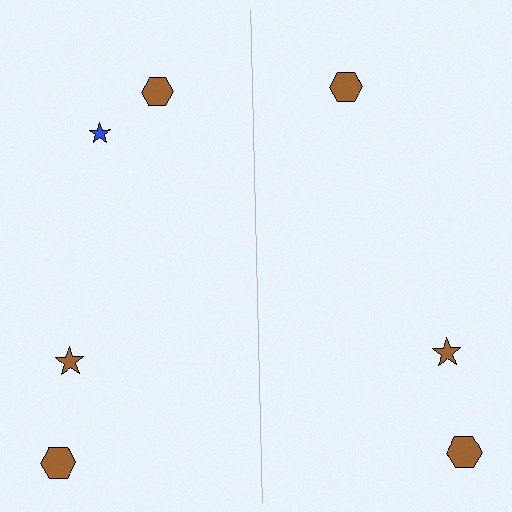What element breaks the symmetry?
A blue star is missing from the right side.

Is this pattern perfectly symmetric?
No, the pattern is not perfectly symmetric. A blue star is missing from the right side.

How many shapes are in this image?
There are 7 shapes in this image.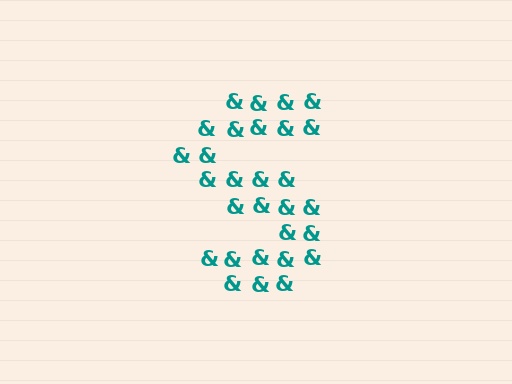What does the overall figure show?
The overall figure shows the letter S.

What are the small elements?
The small elements are ampersands.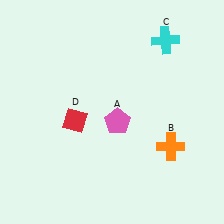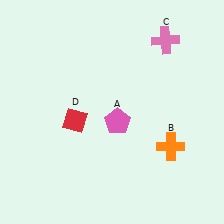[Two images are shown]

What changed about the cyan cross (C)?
In Image 1, C is cyan. In Image 2, it changed to pink.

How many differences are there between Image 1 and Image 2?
There is 1 difference between the two images.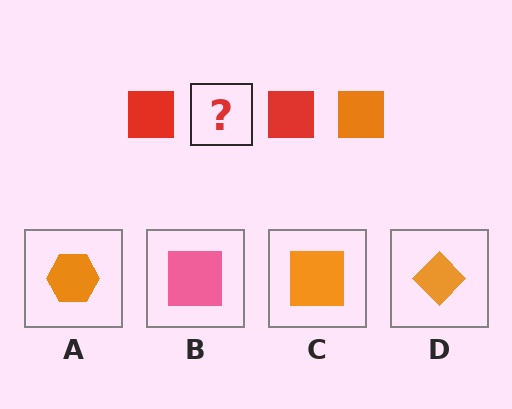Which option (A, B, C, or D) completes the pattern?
C.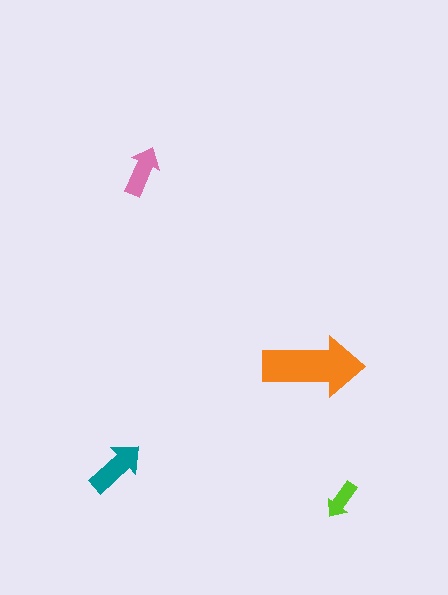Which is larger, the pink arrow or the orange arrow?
The orange one.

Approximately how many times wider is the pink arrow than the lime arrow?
About 1.5 times wider.